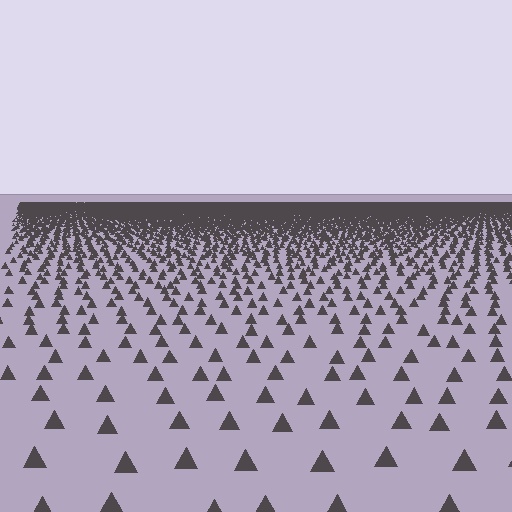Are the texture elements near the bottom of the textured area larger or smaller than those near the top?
Larger. Near the bottom, elements are closer to the viewer and appear at a bigger on-screen size.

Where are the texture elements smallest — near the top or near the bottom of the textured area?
Near the top.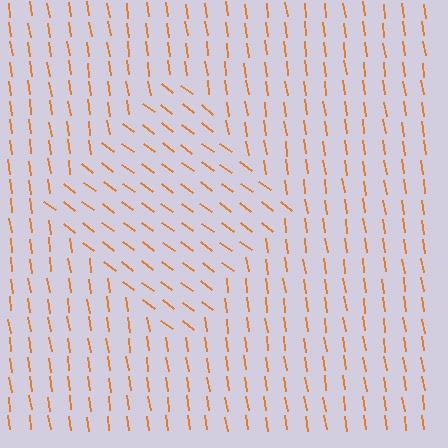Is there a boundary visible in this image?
Yes, there is a texture boundary formed by a change in line orientation.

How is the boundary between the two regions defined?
The boundary is defined purely by a change in line orientation (approximately 45 degrees difference). All lines are the same color and thickness.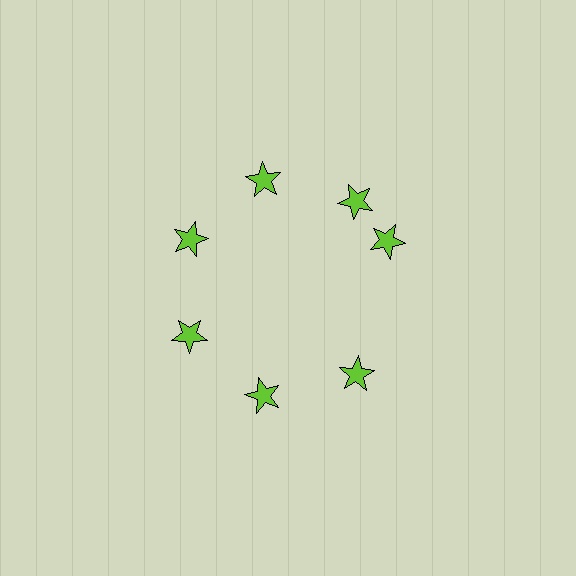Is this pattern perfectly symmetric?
No. The 7 lime stars are arranged in a ring, but one element near the 3 o'clock position is rotated out of alignment along the ring, breaking the 7-fold rotational symmetry.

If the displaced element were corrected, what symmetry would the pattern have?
It would have 7-fold rotational symmetry — the pattern would map onto itself every 51 degrees.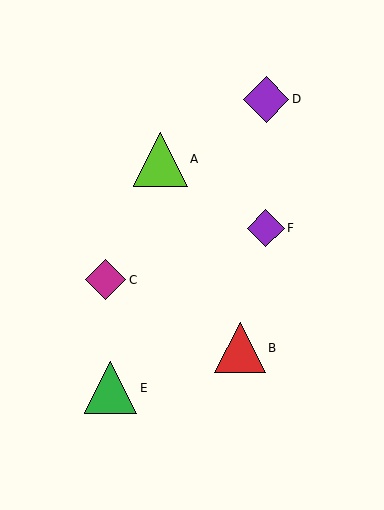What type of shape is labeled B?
Shape B is a red triangle.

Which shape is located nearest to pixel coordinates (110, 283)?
The magenta diamond (labeled C) at (106, 280) is nearest to that location.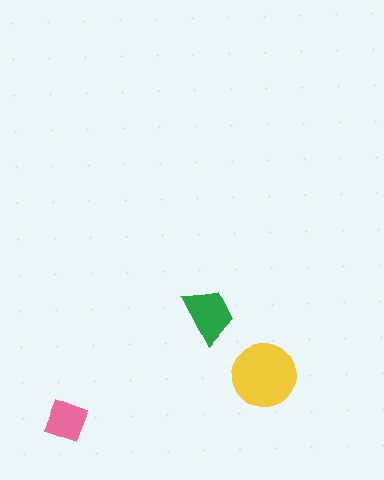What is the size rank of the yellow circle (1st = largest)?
1st.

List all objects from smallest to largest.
The pink square, the green trapezoid, the yellow circle.